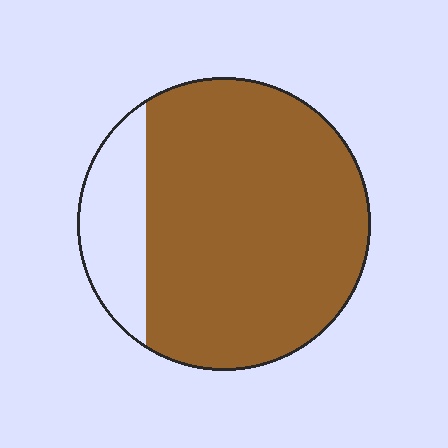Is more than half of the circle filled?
Yes.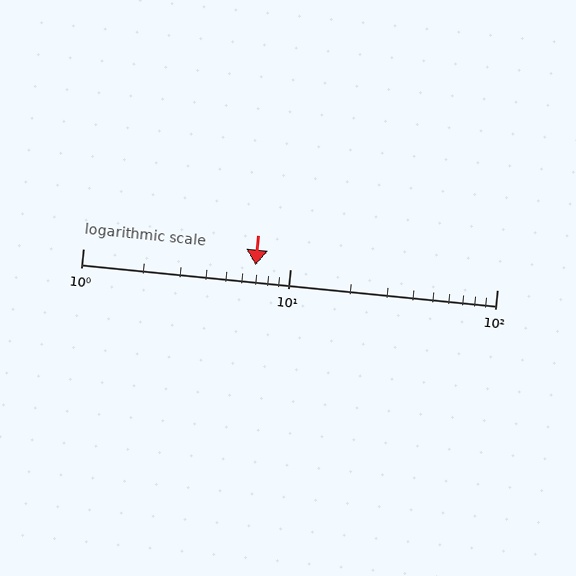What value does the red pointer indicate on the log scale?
The pointer indicates approximately 6.8.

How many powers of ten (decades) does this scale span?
The scale spans 2 decades, from 1 to 100.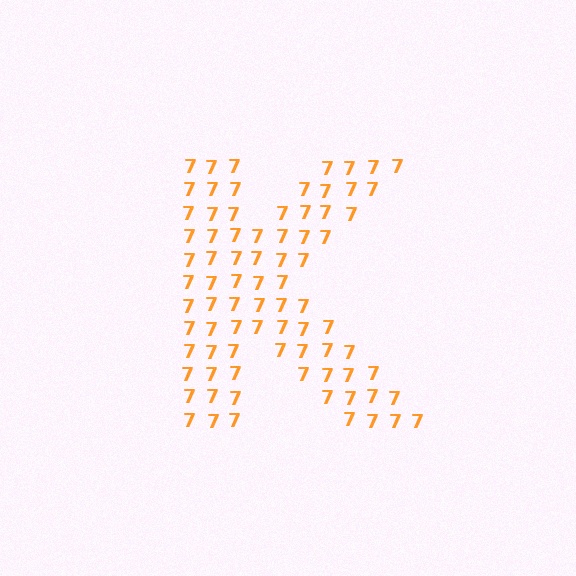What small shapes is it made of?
It is made of small digit 7's.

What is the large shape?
The large shape is the letter K.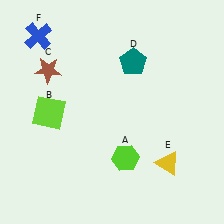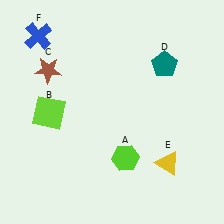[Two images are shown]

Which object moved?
The teal pentagon (D) moved right.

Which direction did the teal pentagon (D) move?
The teal pentagon (D) moved right.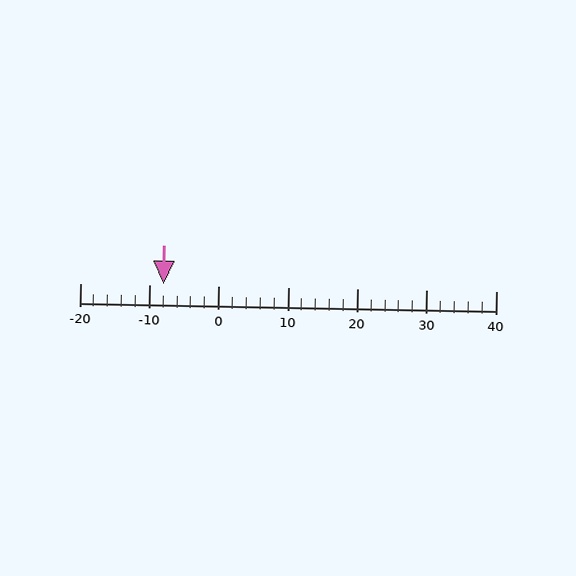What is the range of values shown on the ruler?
The ruler shows values from -20 to 40.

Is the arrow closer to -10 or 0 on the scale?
The arrow is closer to -10.